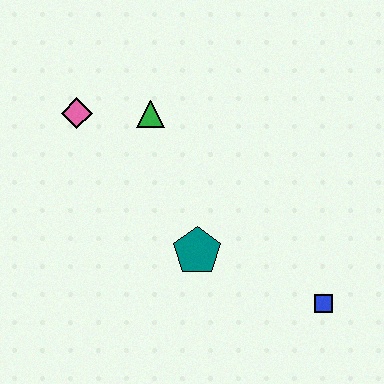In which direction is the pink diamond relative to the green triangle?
The pink diamond is to the left of the green triangle.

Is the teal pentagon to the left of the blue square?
Yes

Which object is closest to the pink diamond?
The green triangle is closest to the pink diamond.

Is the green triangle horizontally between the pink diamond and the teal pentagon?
Yes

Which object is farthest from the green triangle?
The blue square is farthest from the green triangle.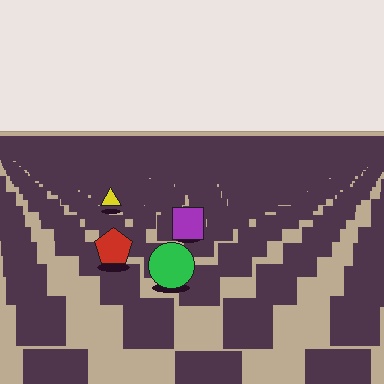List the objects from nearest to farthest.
From nearest to farthest: the green circle, the red pentagon, the purple square, the yellow triangle.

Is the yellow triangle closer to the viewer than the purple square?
No. The purple square is closer — you can tell from the texture gradient: the ground texture is coarser near it.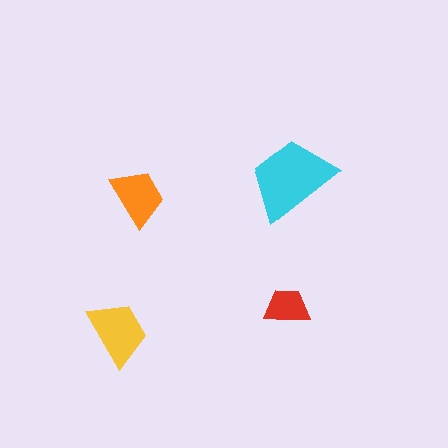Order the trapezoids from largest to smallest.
the cyan one, the yellow one, the orange one, the red one.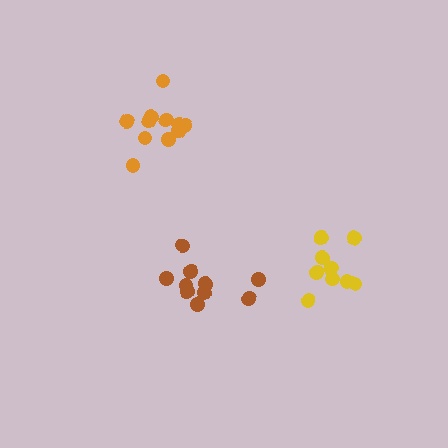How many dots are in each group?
Group 1: 9 dots, Group 2: 11 dots, Group 3: 10 dots (30 total).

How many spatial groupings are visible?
There are 3 spatial groupings.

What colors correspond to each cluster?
The clusters are colored: yellow, orange, brown.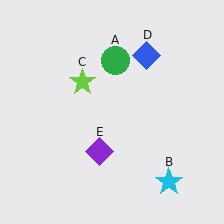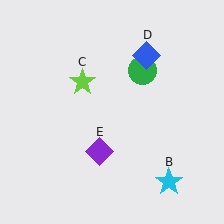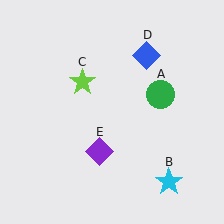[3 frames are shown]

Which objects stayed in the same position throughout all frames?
Cyan star (object B) and lime star (object C) and blue diamond (object D) and purple diamond (object E) remained stationary.